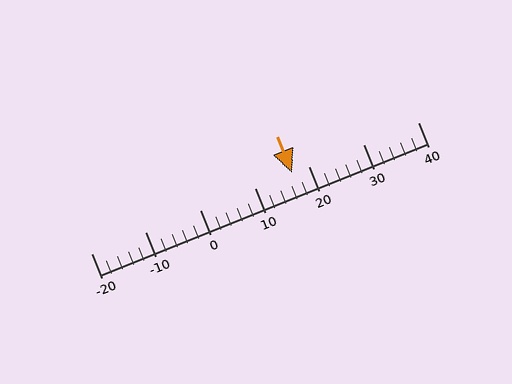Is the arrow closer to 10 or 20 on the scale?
The arrow is closer to 20.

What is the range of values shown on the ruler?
The ruler shows values from -20 to 40.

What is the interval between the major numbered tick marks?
The major tick marks are spaced 10 units apart.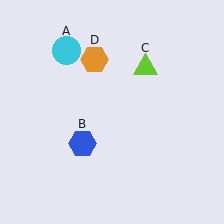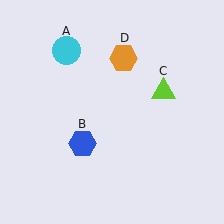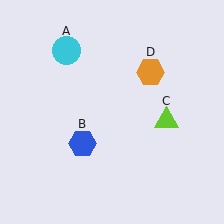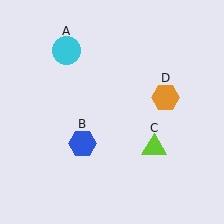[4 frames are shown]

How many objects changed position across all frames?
2 objects changed position: lime triangle (object C), orange hexagon (object D).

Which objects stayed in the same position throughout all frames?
Cyan circle (object A) and blue hexagon (object B) remained stationary.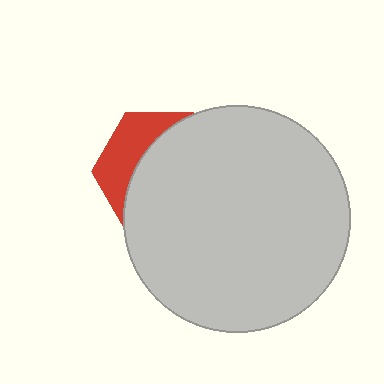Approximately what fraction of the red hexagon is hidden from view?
Roughly 67% of the red hexagon is hidden behind the light gray circle.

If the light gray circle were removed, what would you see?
You would see the complete red hexagon.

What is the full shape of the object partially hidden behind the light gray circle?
The partially hidden object is a red hexagon.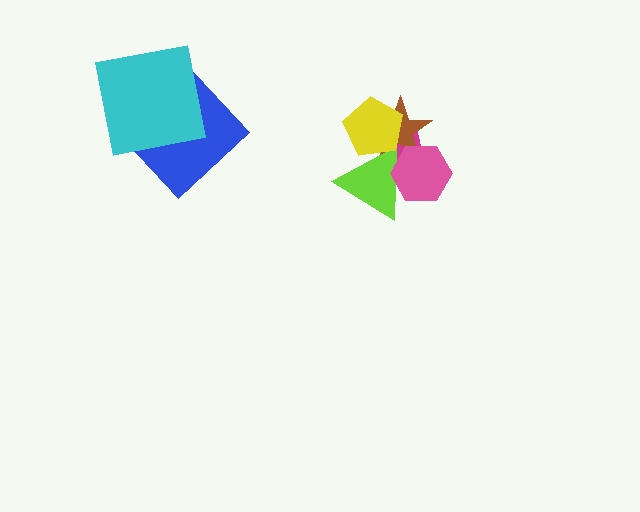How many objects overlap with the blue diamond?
1 object overlaps with the blue diamond.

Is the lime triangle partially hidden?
Yes, it is partially covered by another shape.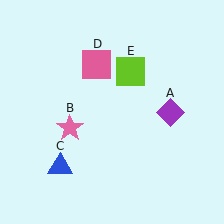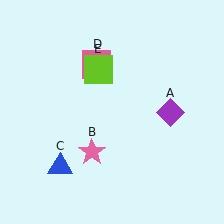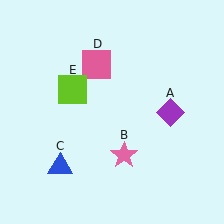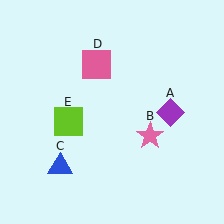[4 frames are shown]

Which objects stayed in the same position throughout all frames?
Purple diamond (object A) and blue triangle (object C) and pink square (object D) remained stationary.